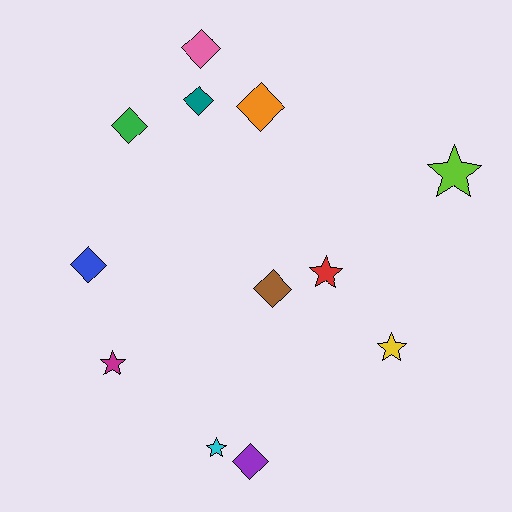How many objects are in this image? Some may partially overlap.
There are 12 objects.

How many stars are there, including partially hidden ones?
There are 5 stars.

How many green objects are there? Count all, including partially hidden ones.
There is 1 green object.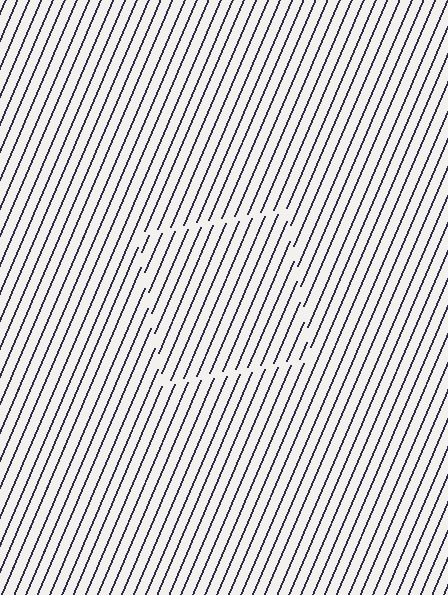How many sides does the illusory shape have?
4 sides — the line-ends trace a square.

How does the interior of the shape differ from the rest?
The interior of the shape contains the same grating, shifted by half a period — the contour is defined by the phase discontinuity where line-ends from the inner and outer gratings abut.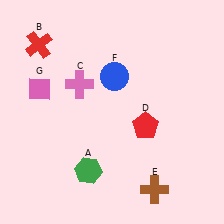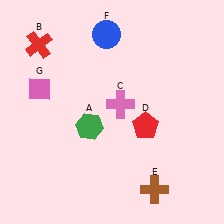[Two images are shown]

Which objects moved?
The objects that moved are: the green hexagon (A), the pink cross (C), the blue circle (F).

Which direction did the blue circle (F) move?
The blue circle (F) moved up.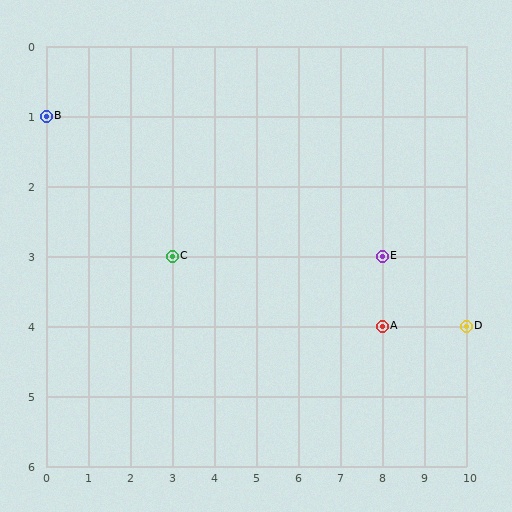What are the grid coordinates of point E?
Point E is at grid coordinates (8, 3).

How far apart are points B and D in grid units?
Points B and D are 10 columns and 3 rows apart (about 10.4 grid units diagonally).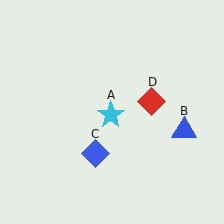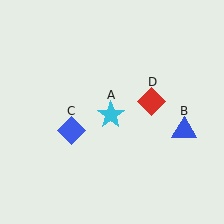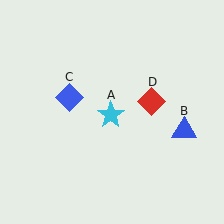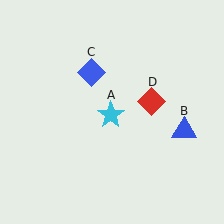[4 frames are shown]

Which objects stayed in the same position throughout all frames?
Cyan star (object A) and blue triangle (object B) and red diamond (object D) remained stationary.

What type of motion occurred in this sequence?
The blue diamond (object C) rotated clockwise around the center of the scene.